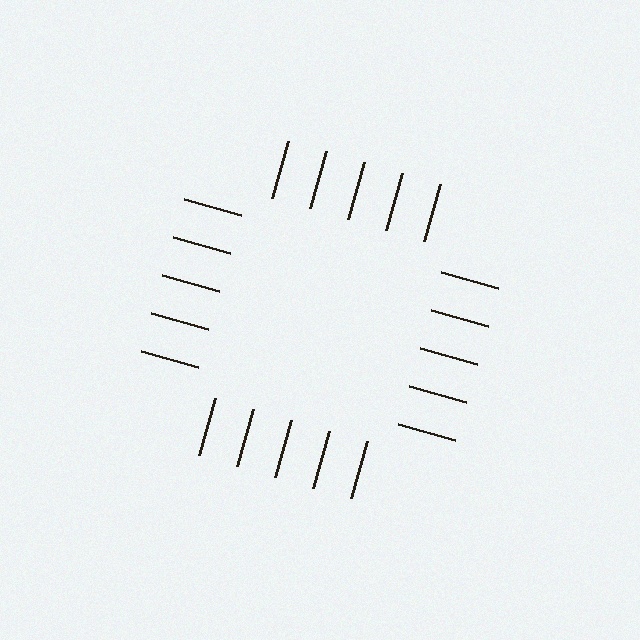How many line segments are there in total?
20 — 5 along each of the 4 edges.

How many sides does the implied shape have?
4 sides — the line-ends trace a square.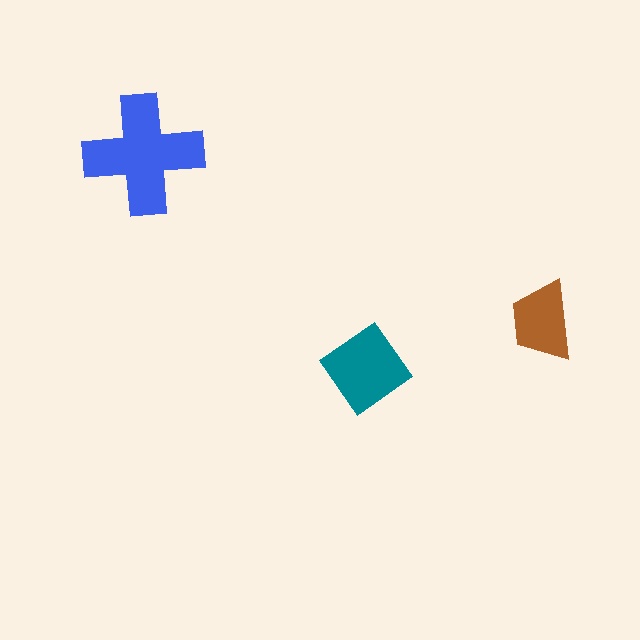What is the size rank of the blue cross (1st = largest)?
1st.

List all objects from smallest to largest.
The brown trapezoid, the teal diamond, the blue cross.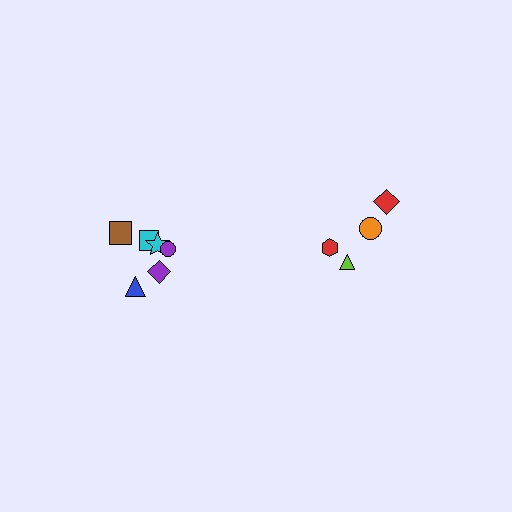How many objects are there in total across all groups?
There are 10 objects.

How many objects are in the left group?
There are 6 objects.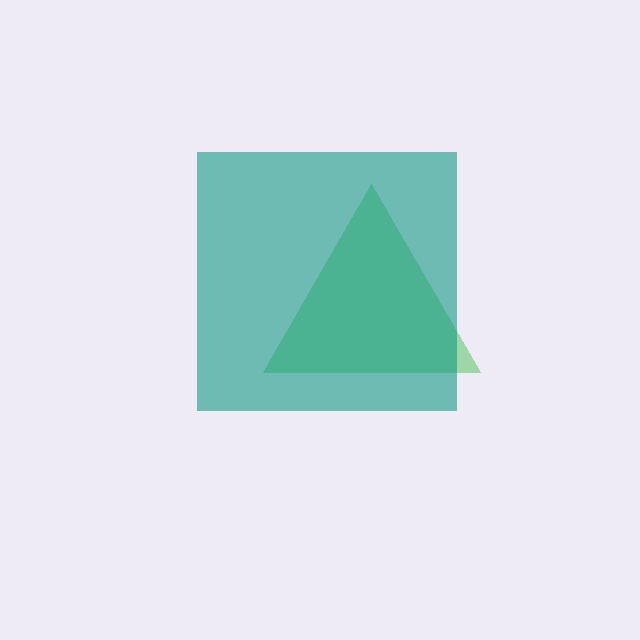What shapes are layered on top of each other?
The layered shapes are: a green triangle, a teal square.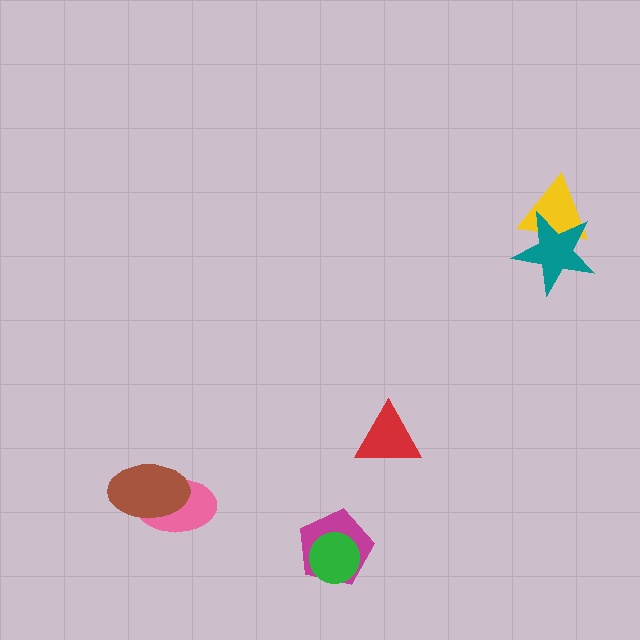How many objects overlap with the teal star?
1 object overlaps with the teal star.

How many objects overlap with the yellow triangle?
1 object overlaps with the yellow triangle.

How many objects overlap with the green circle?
1 object overlaps with the green circle.